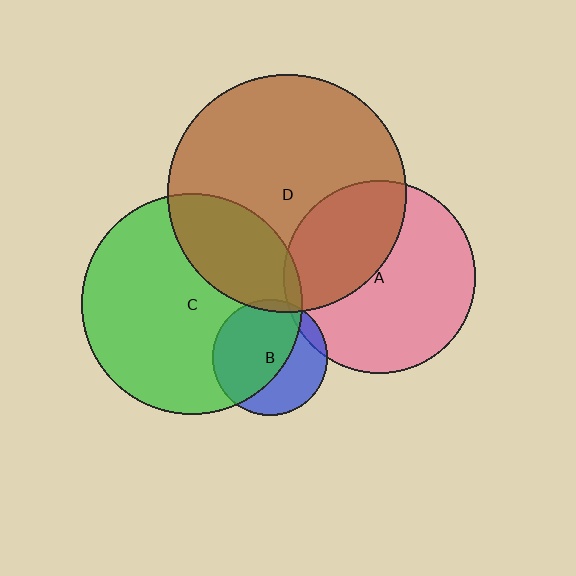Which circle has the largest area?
Circle D (brown).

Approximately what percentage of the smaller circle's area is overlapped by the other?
Approximately 10%.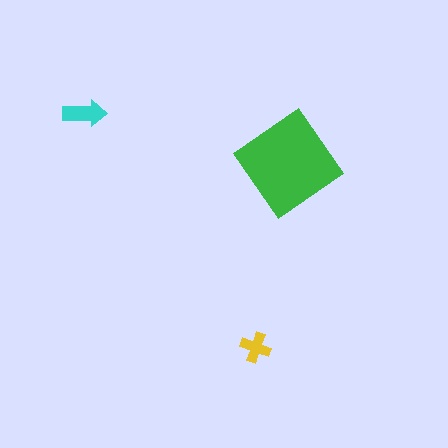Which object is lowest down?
The yellow cross is bottommost.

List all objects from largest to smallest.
The green diamond, the cyan arrow, the yellow cross.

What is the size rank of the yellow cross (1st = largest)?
3rd.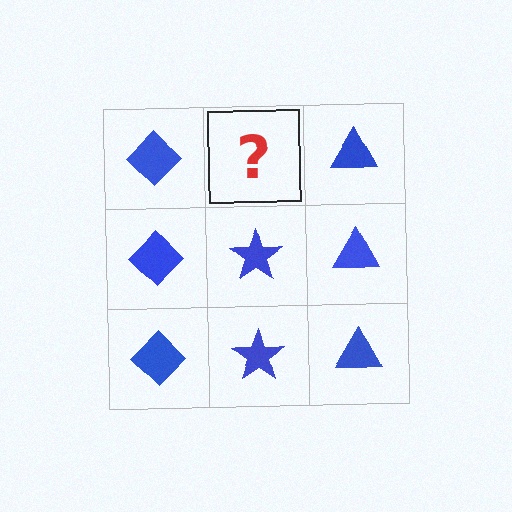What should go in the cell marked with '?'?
The missing cell should contain a blue star.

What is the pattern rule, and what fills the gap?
The rule is that each column has a consistent shape. The gap should be filled with a blue star.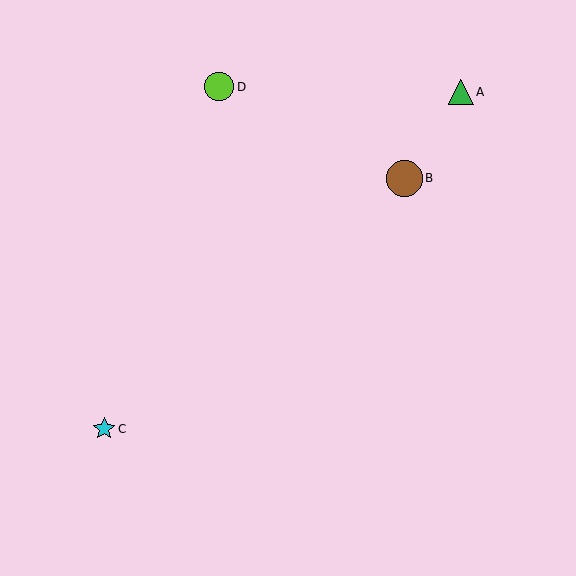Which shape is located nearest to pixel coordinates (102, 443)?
The cyan star (labeled C) at (104, 429) is nearest to that location.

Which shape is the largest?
The brown circle (labeled B) is the largest.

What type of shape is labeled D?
Shape D is a lime circle.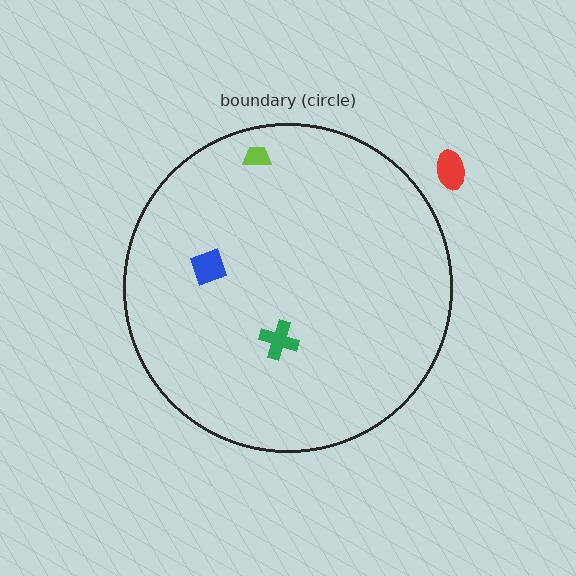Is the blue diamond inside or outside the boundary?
Inside.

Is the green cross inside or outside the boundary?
Inside.